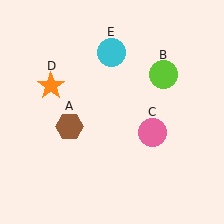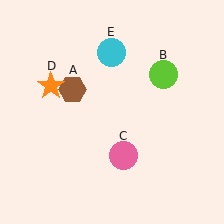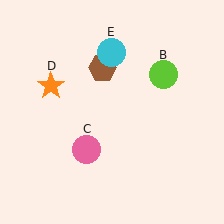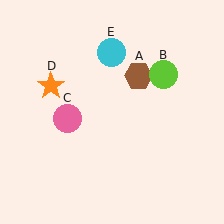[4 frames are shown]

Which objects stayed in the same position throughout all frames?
Lime circle (object B) and orange star (object D) and cyan circle (object E) remained stationary.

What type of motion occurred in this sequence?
The brown hexagon (object A), pink circle (object C) rotated clockwise around the center of the scene.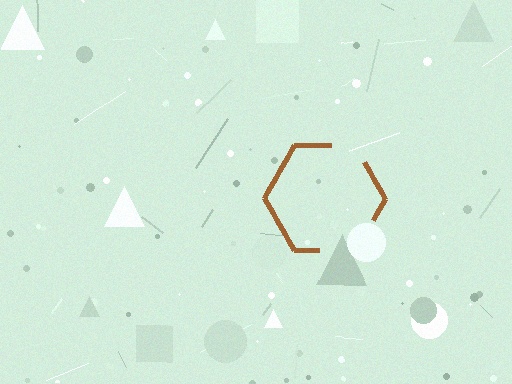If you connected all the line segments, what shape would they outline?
They would outline a hexagon.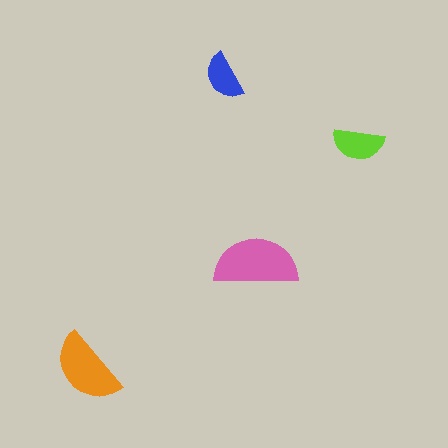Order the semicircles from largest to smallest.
the pink one, the orange one, the lime one, the blue one.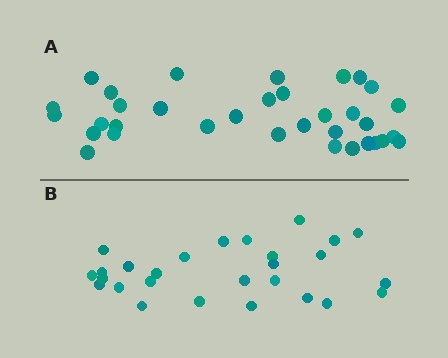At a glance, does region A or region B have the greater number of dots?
Region A (the top region) has more dots.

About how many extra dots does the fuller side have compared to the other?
Region A has roughly 8 or so more dots than region B.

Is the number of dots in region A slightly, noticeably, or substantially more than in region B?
Region A has noticeably more, but not dramatically so. The ratio is roughly 1.3 to 1.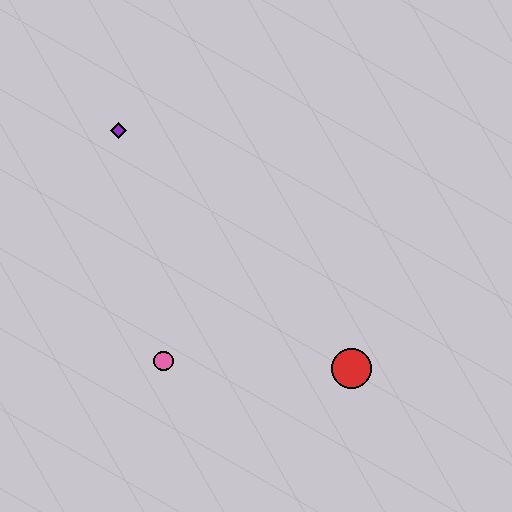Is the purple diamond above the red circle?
Yes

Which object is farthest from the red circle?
The purple diamond is farthest from the red circle.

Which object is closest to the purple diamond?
The pink circle is closest to the purple diamond.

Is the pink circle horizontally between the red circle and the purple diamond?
Yes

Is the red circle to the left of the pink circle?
No